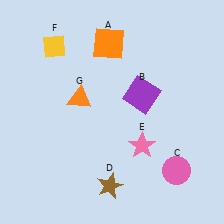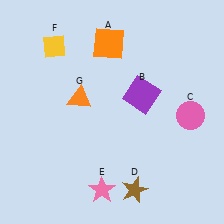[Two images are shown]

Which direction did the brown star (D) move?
The brown star (D) moved right.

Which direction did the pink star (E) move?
The pink star (E) moved down.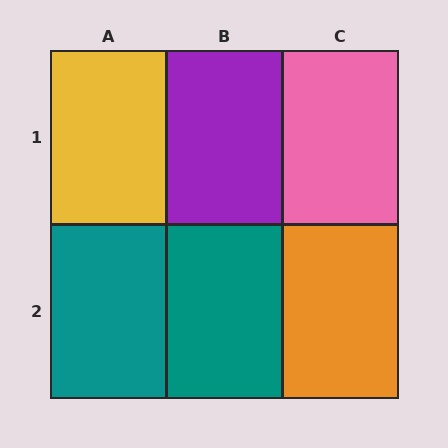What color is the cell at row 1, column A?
Yellow.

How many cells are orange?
1 cell is orange.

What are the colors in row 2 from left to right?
Teal, teal, orange.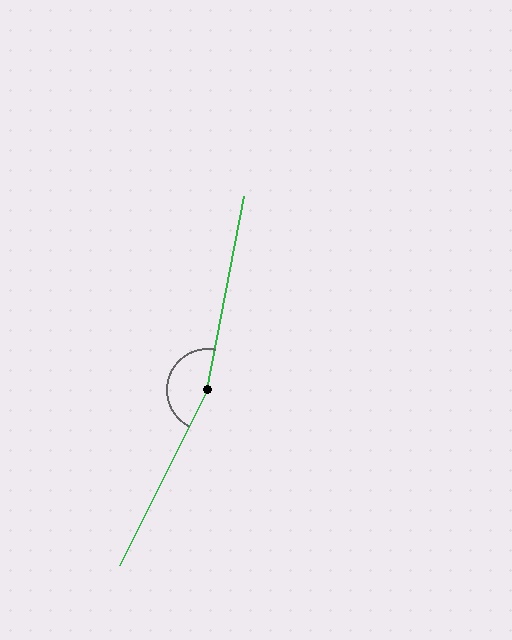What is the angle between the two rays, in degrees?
Approximately 164 degrees.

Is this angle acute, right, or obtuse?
It is obtuse.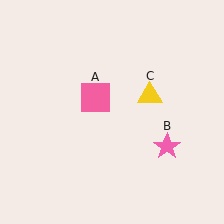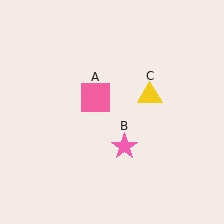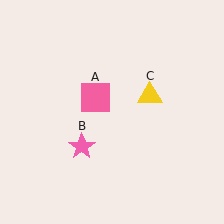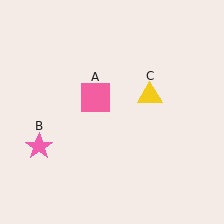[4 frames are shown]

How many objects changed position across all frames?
1 object changed position: pink star (object B).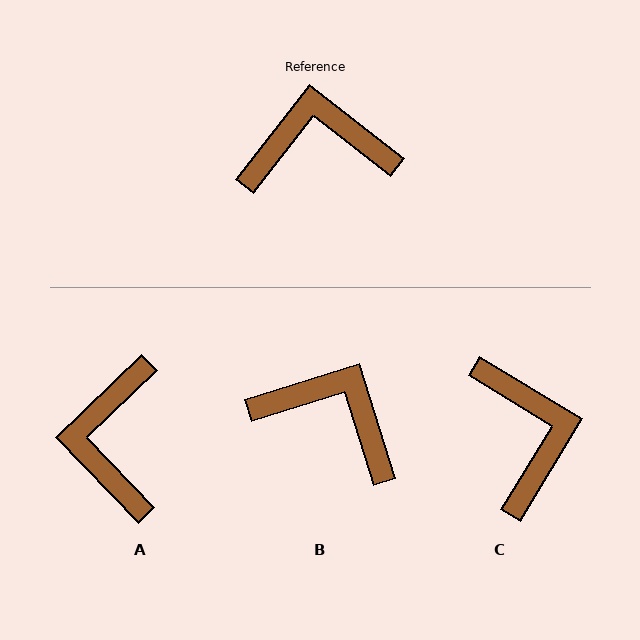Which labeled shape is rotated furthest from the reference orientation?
C, about 83 degrees away.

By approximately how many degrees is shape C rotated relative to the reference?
Approximately 83 degrees clockwise.